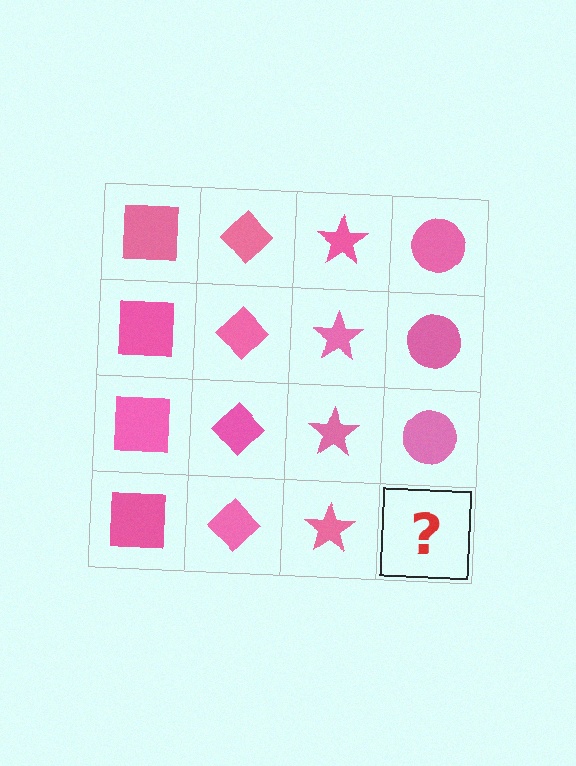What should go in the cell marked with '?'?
The missing cell should contain a pink circle.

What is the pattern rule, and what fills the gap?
The rule is that each column has a consistent shape. The gap should be filled with a pink circle.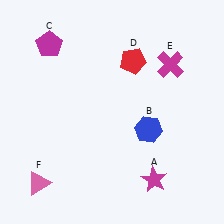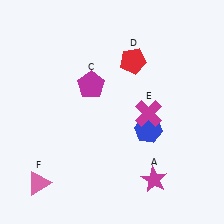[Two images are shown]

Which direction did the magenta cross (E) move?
The magenta cross (E) moved down.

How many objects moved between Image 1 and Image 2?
2 objects moved between the two images.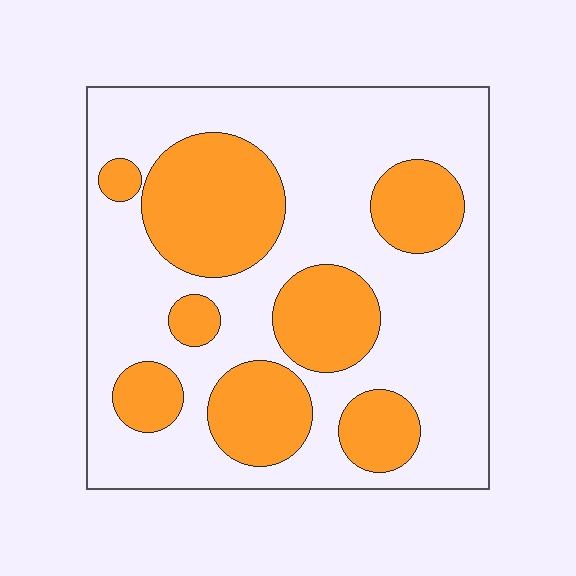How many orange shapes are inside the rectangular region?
8.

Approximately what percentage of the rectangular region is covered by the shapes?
Approximately 35%.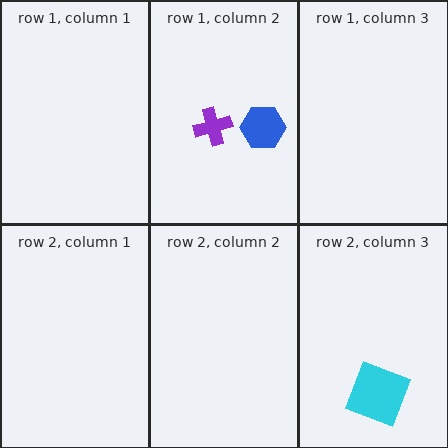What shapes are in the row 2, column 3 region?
The cyan square.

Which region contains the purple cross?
The row 1, column 2 region.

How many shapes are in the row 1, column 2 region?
2.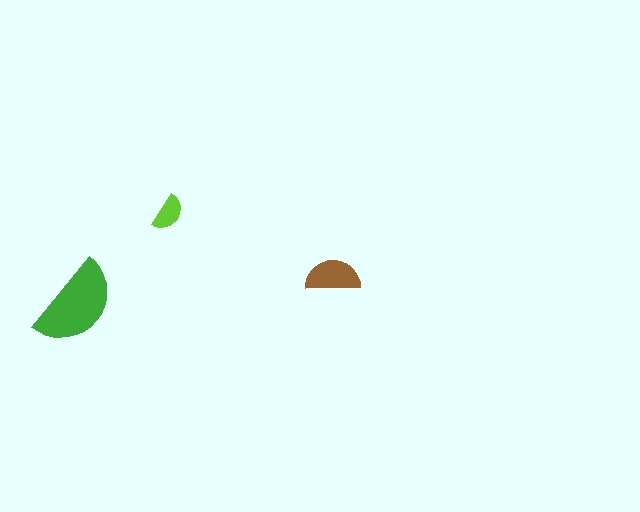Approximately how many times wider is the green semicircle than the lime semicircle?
About 2.5 times wider.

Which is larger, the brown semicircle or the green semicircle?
The green one.